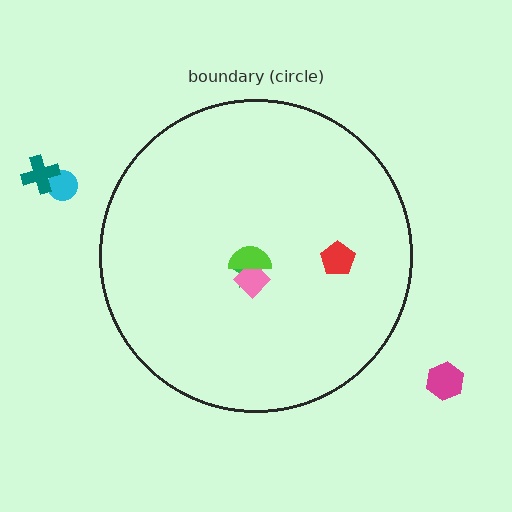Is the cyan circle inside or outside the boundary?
Outside.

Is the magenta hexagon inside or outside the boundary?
Outside.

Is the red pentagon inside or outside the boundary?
Inside.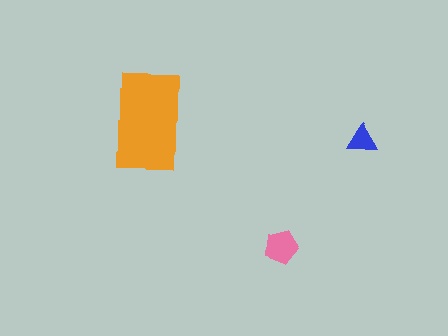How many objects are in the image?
There are 3 objects in the image.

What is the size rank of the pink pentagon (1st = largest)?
2nd.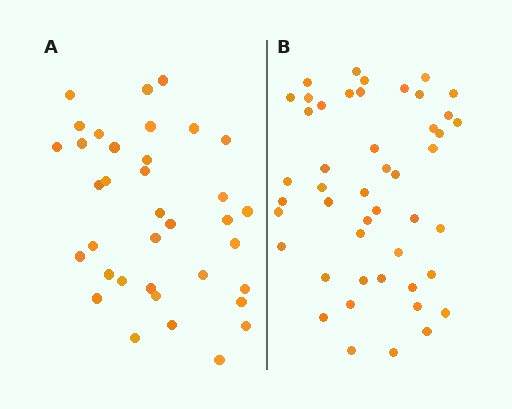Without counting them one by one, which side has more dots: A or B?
Region B (the right region) has more dots.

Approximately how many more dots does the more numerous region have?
Region B has roughly 12 or so more dots than region A.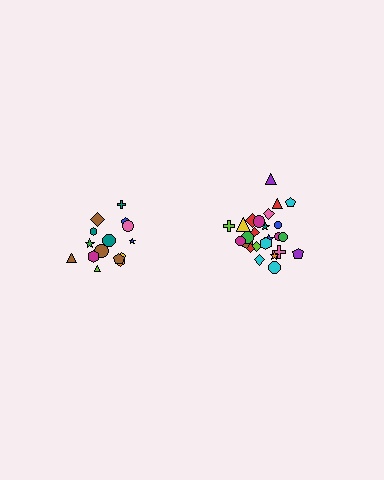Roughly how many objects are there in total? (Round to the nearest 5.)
Roughly 40 objects in total.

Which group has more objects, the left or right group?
The right group.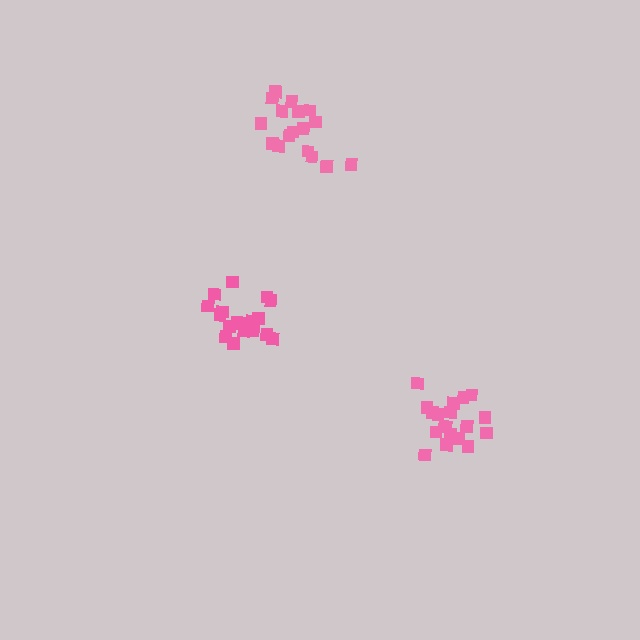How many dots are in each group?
Group 1: 17 dots, Group 2: 19 dots, Group 3: 19 dots (55 total).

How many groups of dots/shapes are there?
There are 3 groups.